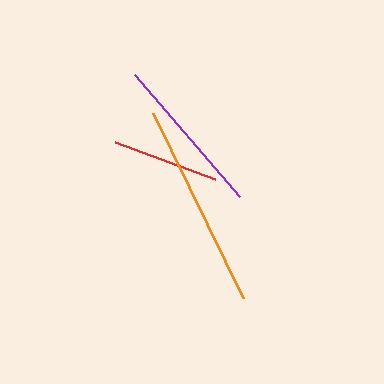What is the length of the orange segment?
The orange segment is approximately 206 pixels long.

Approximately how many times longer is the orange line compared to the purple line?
The orange line is approximately 1.3 times the length of the purple line.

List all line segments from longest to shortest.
From longest to shortest: orange, purple, red.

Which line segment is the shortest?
The red line is the shortest at approximately 107 pixels.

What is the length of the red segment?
The red segment is approximately 107 pixels long.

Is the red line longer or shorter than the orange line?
The orange line is longer than the red line.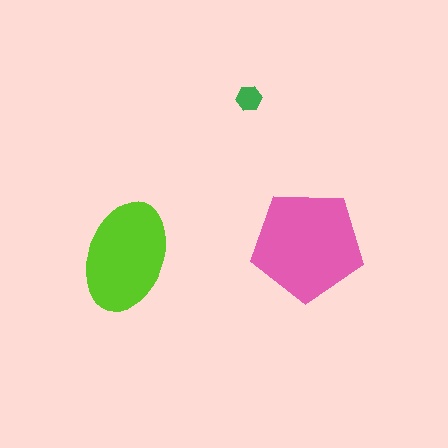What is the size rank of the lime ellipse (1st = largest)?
2nd.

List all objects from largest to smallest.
The pink pentagon, the lime ellipse, the green hexagon.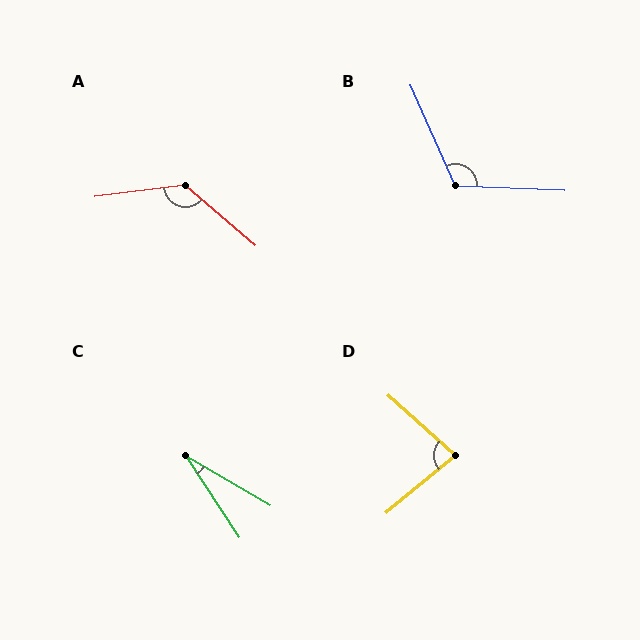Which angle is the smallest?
C, at approximately 27 degrees.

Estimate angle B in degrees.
Approximately 117 degrees.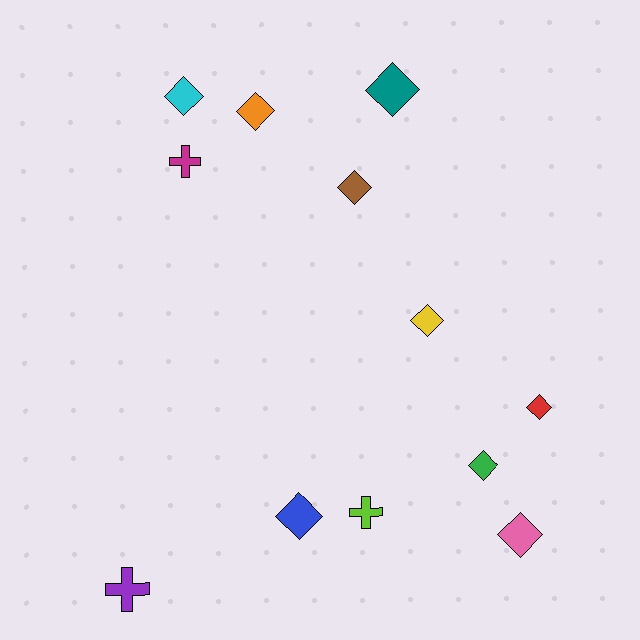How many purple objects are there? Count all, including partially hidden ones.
There is 1 purple object.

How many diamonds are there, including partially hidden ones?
There are 9 diamonds.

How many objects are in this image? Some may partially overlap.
There are 12 objects.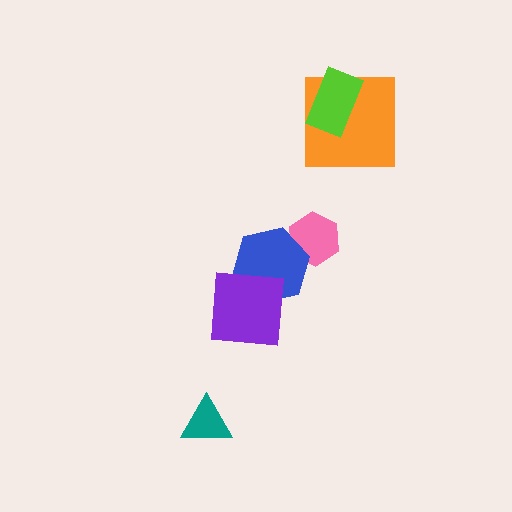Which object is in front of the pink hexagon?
The blue hexagon is in front of the pink hexagon.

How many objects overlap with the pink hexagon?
1 object overlaps with the pink hexagon.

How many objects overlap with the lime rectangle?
1 object overlaps with the lime rectangle.